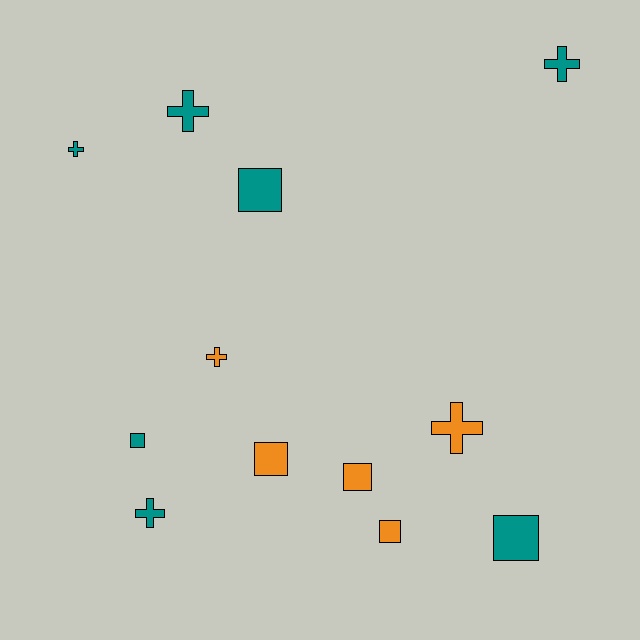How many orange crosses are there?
There are 2 orange crosses.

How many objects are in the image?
There are 12 objects.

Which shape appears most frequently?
Cross, with 6 objects.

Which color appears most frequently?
Teal, with 7 objects.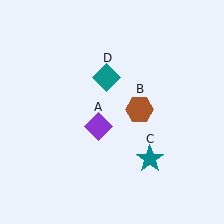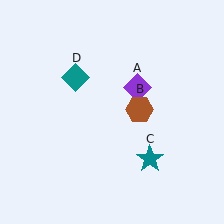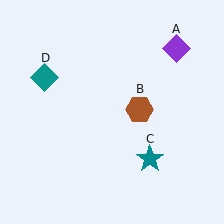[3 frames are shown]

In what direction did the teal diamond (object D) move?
The teal diamond (object D) moved left.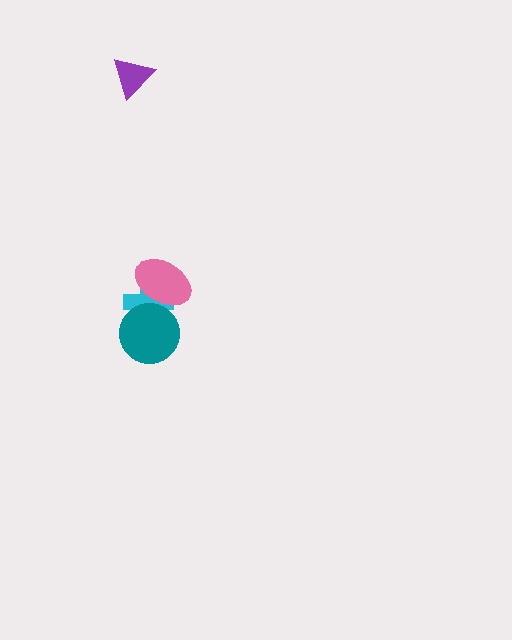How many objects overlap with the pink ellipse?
2 objects overlap with the pink ellipse.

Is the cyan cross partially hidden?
Yes, it is partially covered by another shape.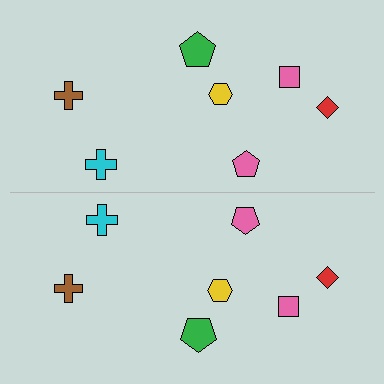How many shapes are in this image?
There are 14 shapes in this image.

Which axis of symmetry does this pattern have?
The pattern has a horizontal axis of symmetry running through the center of the image.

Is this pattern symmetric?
Yes, this pattern has bilateral (reflection) symmetry.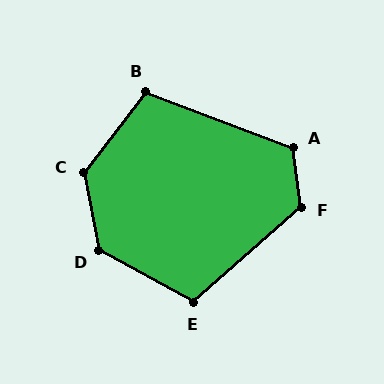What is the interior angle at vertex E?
Approximately 110 degrees (obtuse).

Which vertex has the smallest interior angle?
B, at approximately 107 degrees.